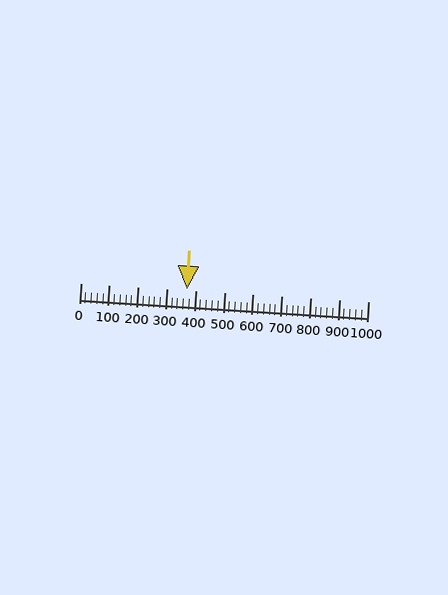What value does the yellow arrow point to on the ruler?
The yellow arrow points to approximately 370.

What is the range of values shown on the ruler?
The ruler shows values from 0 to 1000.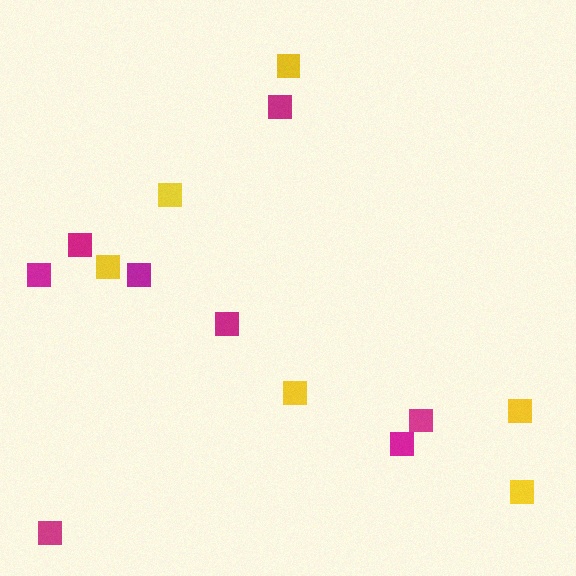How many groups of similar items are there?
There are 2 groups: one group of yellow squares (6) and one group of magenta squares (8).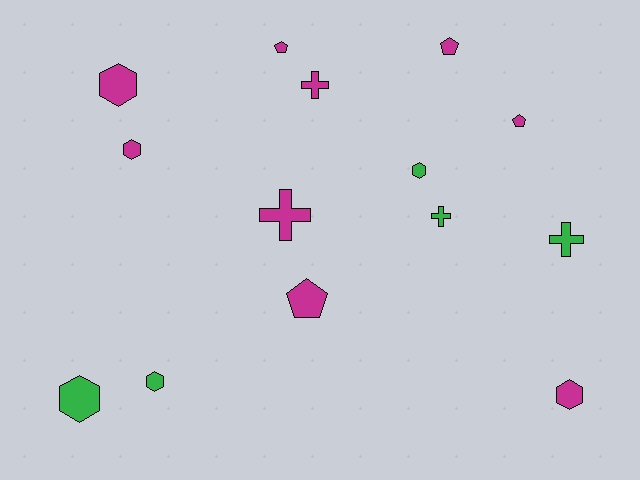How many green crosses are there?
There are 2 green crosses.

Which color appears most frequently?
Magenta, with 9 objects.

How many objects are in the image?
There are 14 objects.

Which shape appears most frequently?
Hexagon, with 6 objects.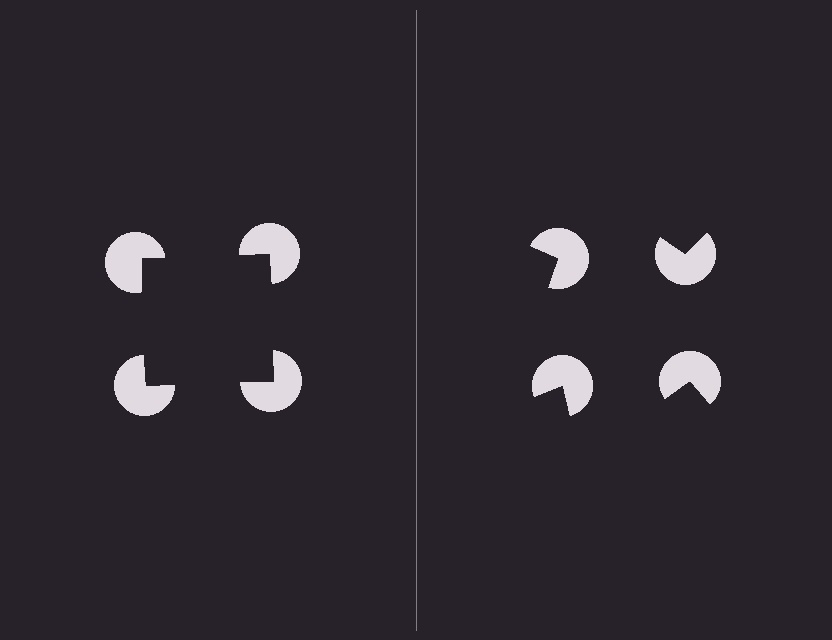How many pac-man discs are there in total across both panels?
8 — 4 on each side.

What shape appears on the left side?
An illusory square.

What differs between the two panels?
The pac-man discs are positioned identically on both sides; only the wedge orientations differ. On the left they align to a square; on the right they are misaligned.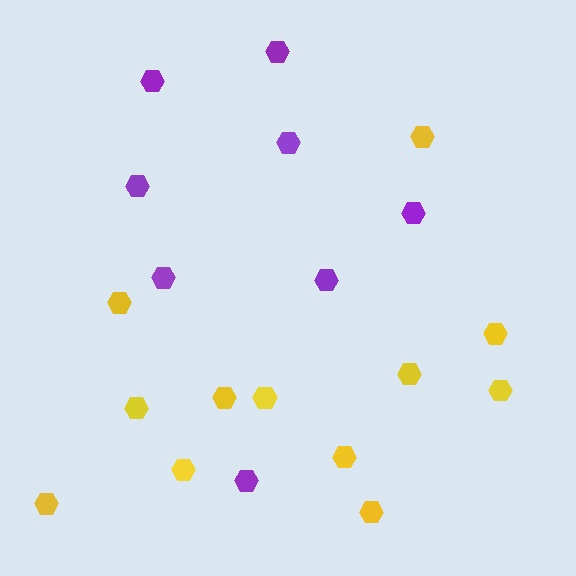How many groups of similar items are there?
There are 2 groups: one group of yellow hexagons (12) and one group of purple hexagons (8).